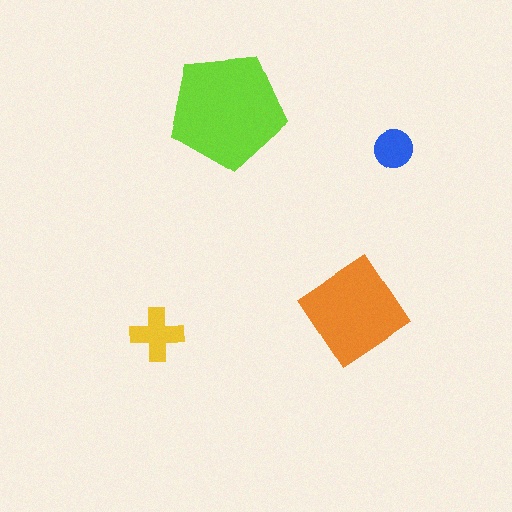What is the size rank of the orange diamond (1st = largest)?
2nd.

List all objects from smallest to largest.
The blue circle, the yellow cross, the orange diamond, the lime pentagon.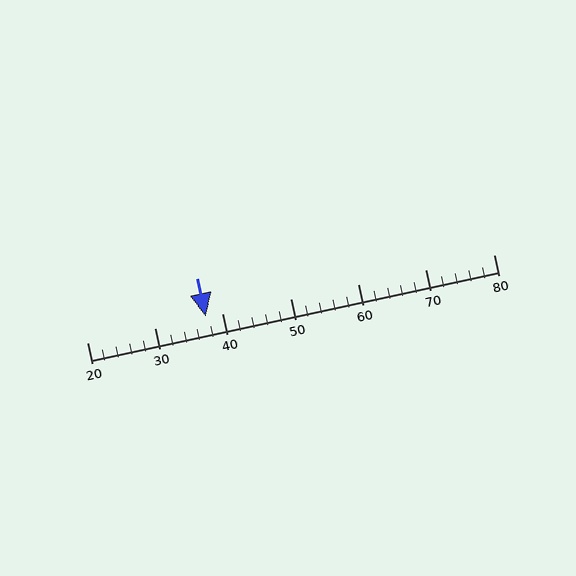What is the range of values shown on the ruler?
The ruler shows values from 20 to 80.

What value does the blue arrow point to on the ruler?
The blue arrow points to approximately 38.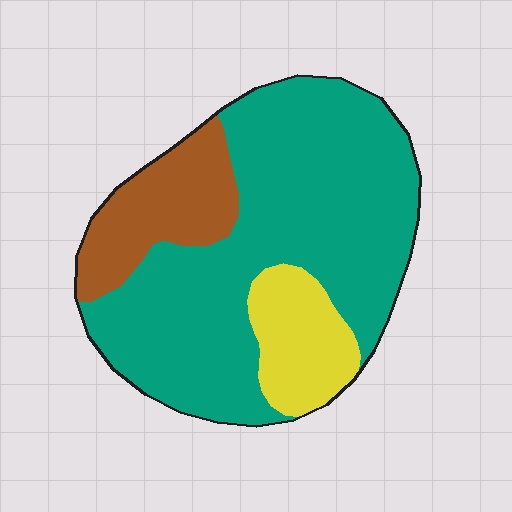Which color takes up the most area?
Teal, at roughly 70%.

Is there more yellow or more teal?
Teal.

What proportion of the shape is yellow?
Yellow covers about 15% of the shape.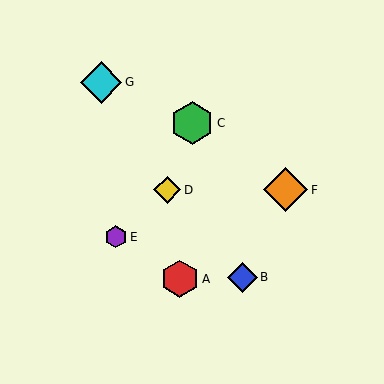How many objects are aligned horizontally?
2 objects (D, F) are aligned horizontally.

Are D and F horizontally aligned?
Yes, both are at y≈190.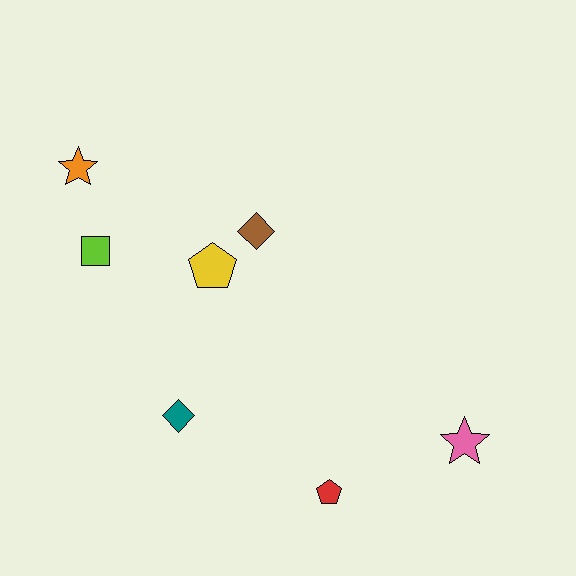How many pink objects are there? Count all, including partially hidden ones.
There is 1 pink object.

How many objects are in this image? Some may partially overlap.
There are 7 objects.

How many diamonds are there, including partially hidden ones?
There are 2 diamonds.